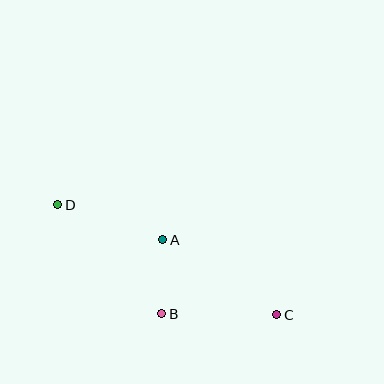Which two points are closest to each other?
Points A and B are closest to each other.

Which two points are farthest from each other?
Points C and D are farthest from each other.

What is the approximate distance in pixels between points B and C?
The distance between B and C is approximately 115 pixels.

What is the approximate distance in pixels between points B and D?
The distance between B and D is approximately 151 pixels.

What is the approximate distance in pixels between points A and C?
The distance between A and C is approximately 136 pixels.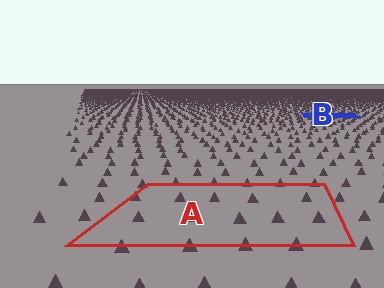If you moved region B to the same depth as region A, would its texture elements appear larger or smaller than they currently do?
They would appear larger. At a closer depth, the same texture elements are projected at a bigger on-screen size.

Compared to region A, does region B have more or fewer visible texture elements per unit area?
Region B has more texture elements per unit area — they are packed more densely because it is farther away.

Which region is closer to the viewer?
Region A is closer. The texture elements there are larger and more spread out.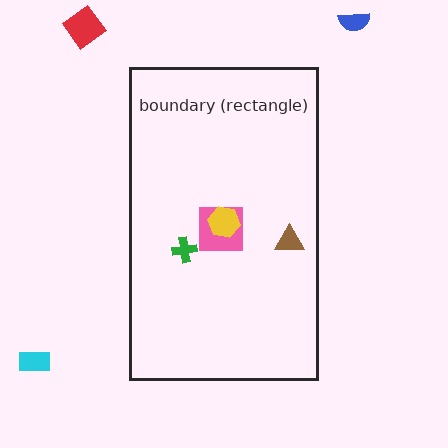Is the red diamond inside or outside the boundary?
Outside.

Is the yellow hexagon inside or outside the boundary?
Inside.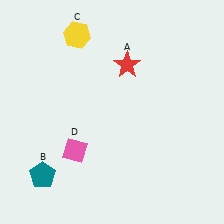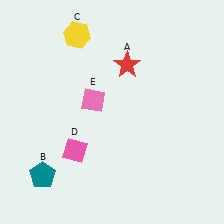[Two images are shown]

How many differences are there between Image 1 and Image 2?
There is 1 difference between the two images.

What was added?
A pink diamond (E) was added in Image 2.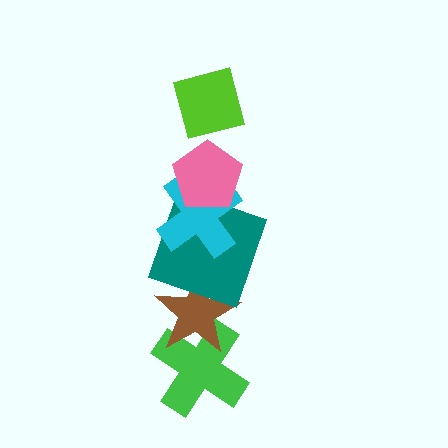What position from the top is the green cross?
The green cross is 6th from the top.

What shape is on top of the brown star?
The teal square is on top of the brown star.